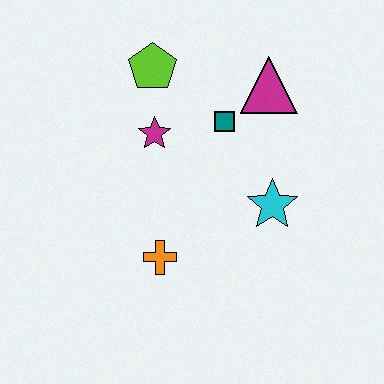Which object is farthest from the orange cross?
The magenta triangle is farthest from the orange cross.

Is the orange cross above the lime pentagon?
No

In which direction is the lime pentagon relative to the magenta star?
The lime pentagon is above the magenta star.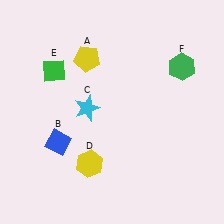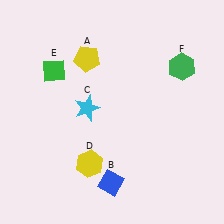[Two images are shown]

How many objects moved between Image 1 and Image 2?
1 object moved between the two images.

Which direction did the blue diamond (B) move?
The blue diamond (B) moved right.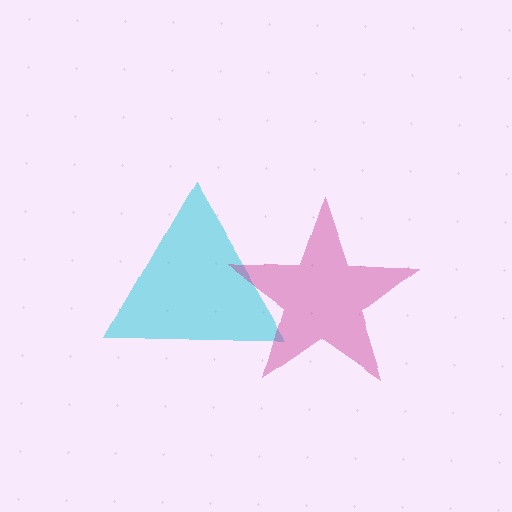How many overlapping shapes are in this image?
There are 2 overlapping shapes in the image.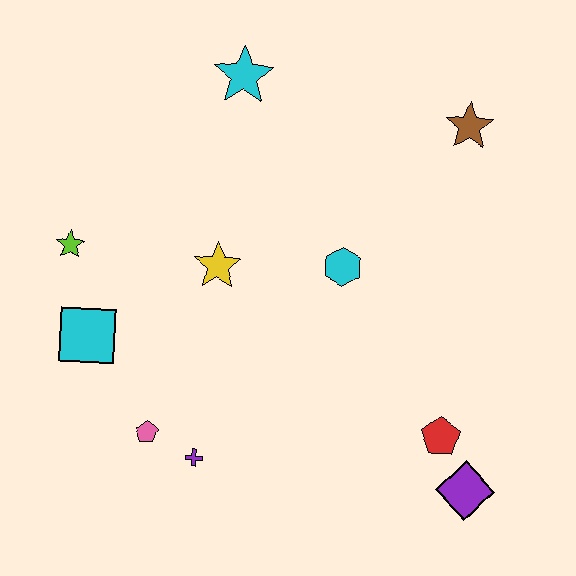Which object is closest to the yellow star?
The cyan hexagon is closest to the yellow star.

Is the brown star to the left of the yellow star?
No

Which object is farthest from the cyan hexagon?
The lime star is farthest from the cyan hexagon.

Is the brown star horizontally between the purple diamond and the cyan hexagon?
Yes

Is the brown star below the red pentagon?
No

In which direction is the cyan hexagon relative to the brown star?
The cyan hexagon is below the brown star.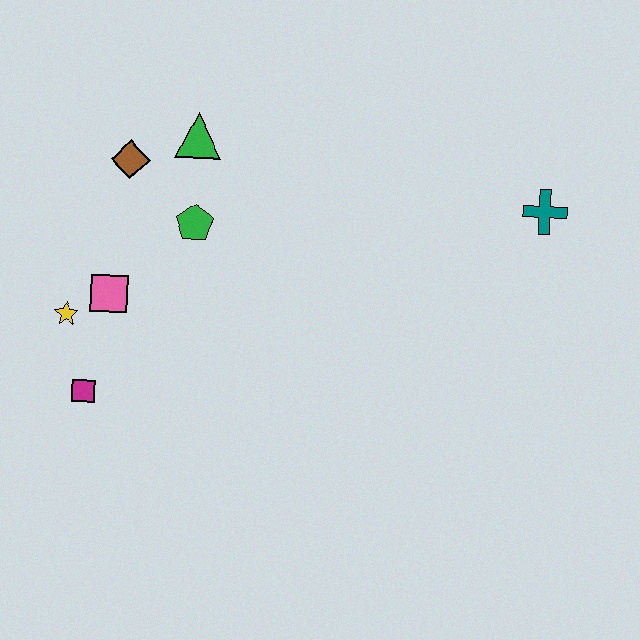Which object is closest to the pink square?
The yellow star is closest to the pink square.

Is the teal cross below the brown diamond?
Yes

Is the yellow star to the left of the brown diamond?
Yes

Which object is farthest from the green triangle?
The teal cross is farthest from the green triangle.